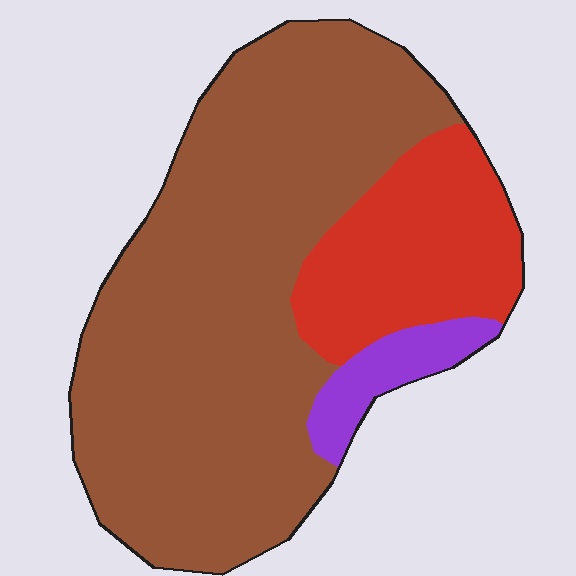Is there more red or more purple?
Red.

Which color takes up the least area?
Purple, at roughly 5%.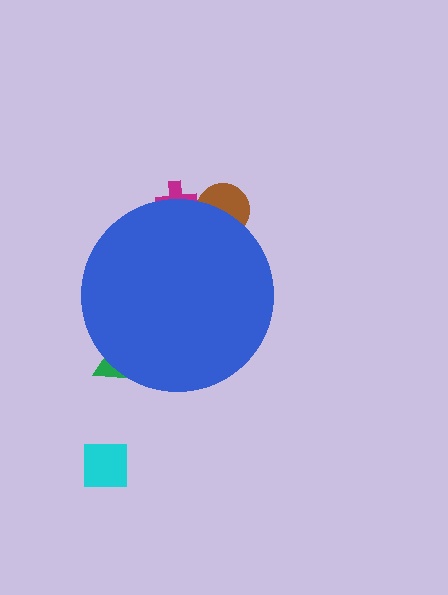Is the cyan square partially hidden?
No, the cyan square is fully visible.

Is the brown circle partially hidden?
Yes, the brown circle is partially hidden behind the blue circle.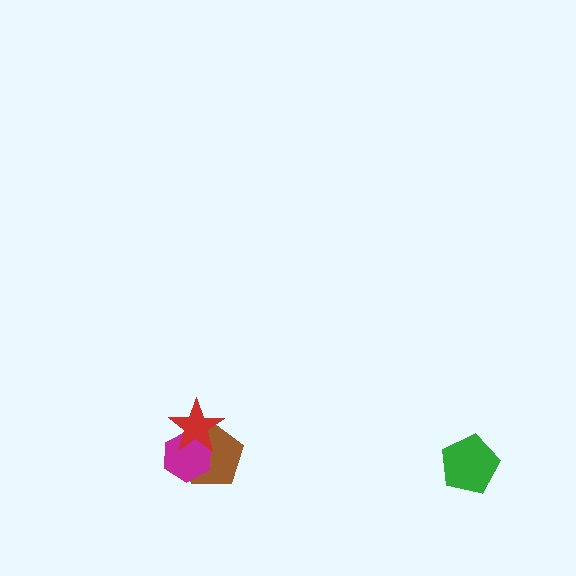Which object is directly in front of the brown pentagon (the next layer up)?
The magenta hexagon is directly in front of the brown pentagon.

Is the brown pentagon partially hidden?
Yes, it is partially covered by another shape.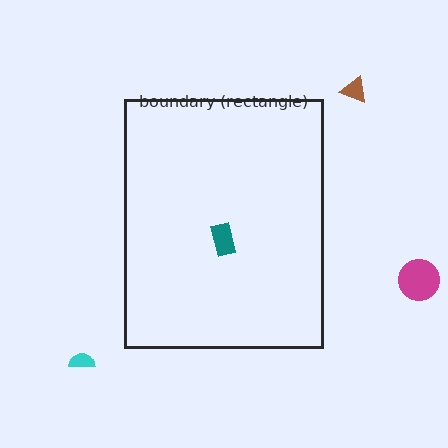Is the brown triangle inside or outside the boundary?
Outside.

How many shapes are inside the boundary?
1 inside, 3 outside.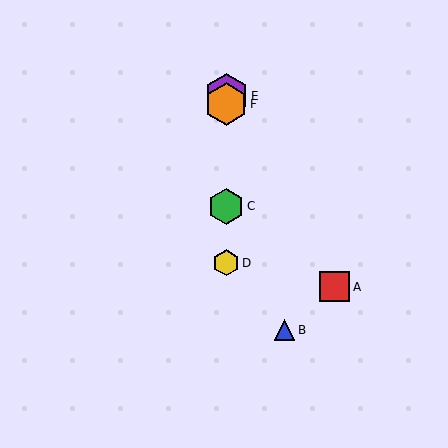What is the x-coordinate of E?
Object E is at x≈226.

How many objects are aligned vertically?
4 objects (C, D, E, F) are aligned vertically.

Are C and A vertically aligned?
No, C is at x≈226 and A is at x≈335.